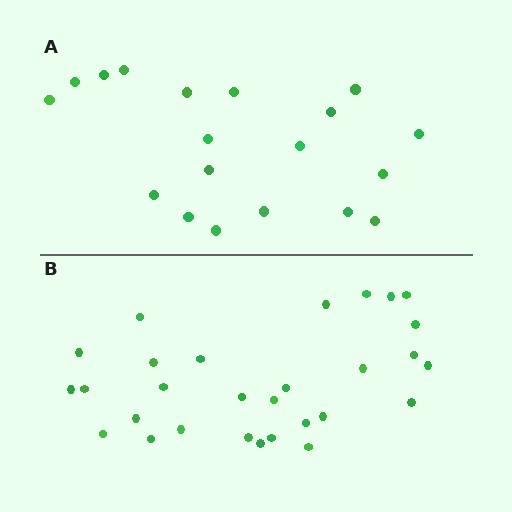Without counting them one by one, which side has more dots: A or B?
Region B (the bottom region) has more dots.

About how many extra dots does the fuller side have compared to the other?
Region B has roughly 10 or so more dots than region A.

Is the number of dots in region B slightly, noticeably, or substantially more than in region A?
Region B has substantially more. The ratio is roughly 1.5 to 1.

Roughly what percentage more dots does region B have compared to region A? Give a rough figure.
About 55% more.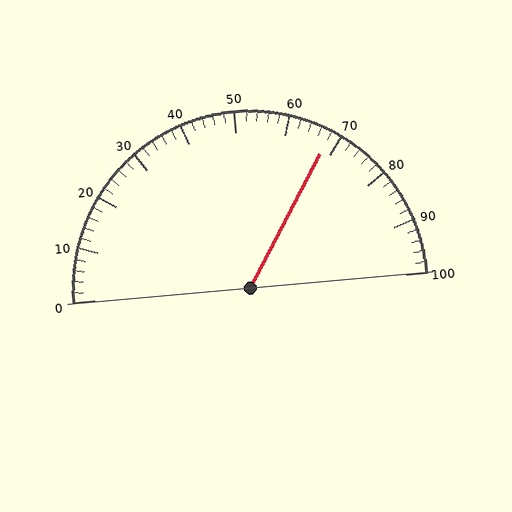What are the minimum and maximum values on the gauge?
The gauge ranges from 0 to 100.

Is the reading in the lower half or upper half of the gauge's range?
The reading is in the upper half of the range (0 to 100).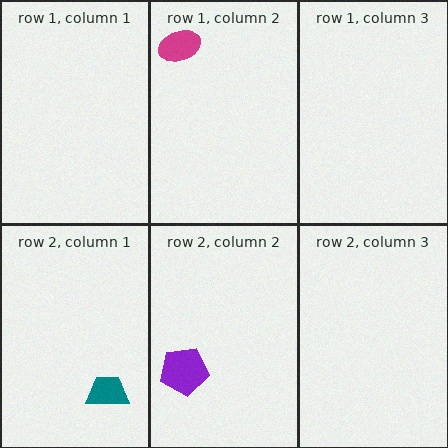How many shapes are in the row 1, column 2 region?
1.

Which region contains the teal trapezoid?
The row 2, column 1 region.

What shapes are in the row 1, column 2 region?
The magenta ellipse.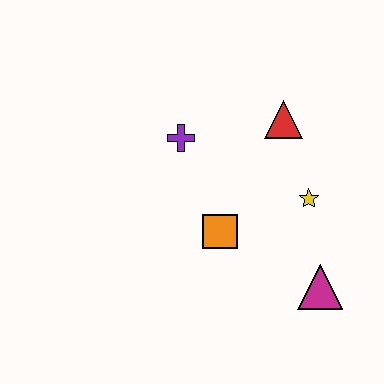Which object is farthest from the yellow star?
The purple cross is farthest from the yellow star.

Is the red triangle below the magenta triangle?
No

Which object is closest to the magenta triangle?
The yellow star is closest to the magenta triangle.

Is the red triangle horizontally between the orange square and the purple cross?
No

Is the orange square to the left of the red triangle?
Yes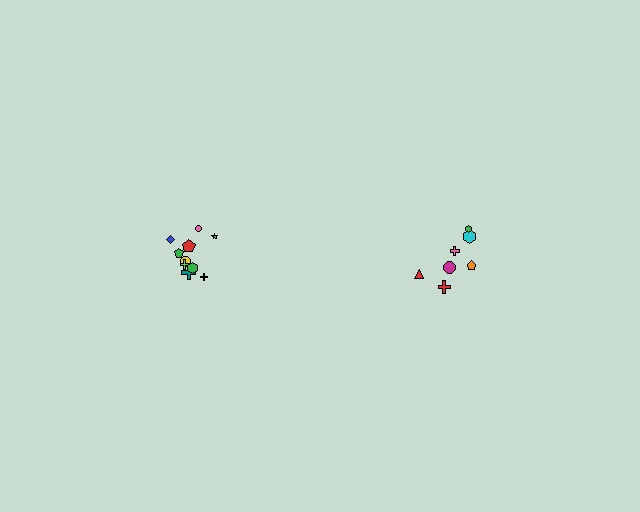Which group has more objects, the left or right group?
The left group.